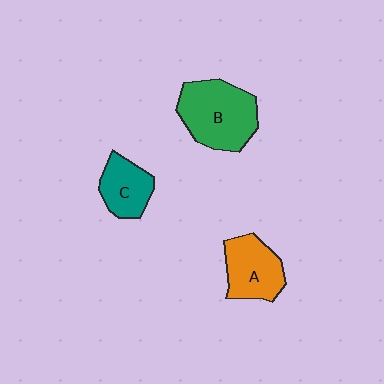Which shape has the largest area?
Shape B (green).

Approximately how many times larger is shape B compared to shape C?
Approximately 1.7 times.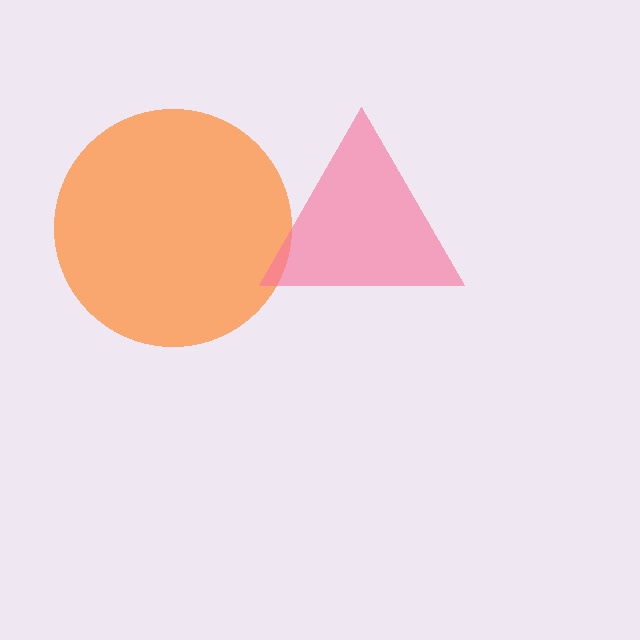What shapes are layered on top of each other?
The layered shapes are: an orange circle, a pink triangle.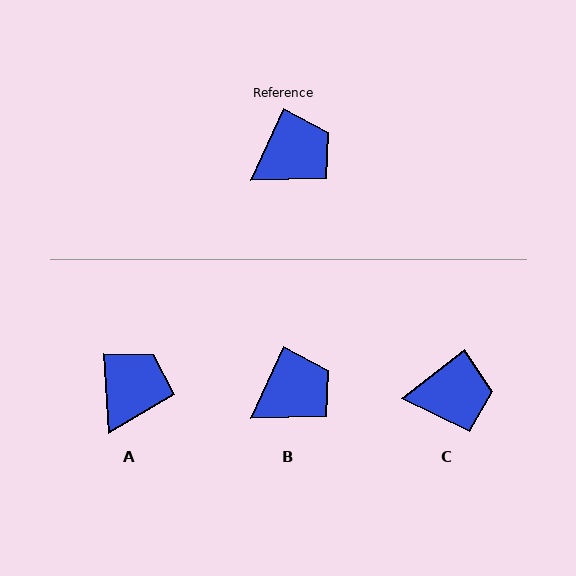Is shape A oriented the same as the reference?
No, it is off by about 29 degrees.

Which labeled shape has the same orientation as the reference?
B.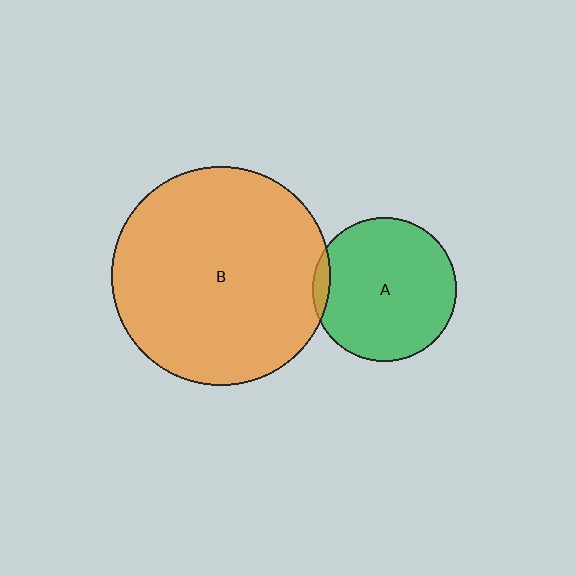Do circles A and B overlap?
Yes.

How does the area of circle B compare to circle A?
Approximately 2.3 times.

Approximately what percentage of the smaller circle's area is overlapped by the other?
Approximately 5%.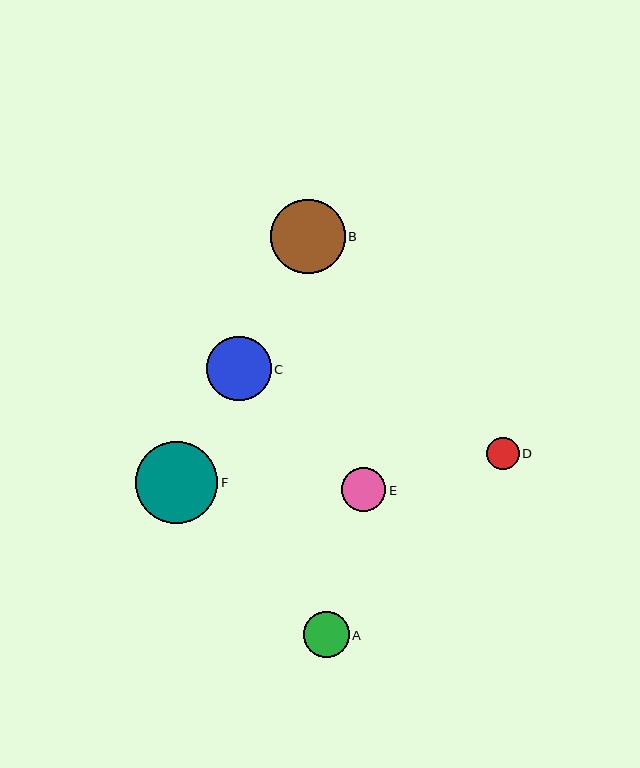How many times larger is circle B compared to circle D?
Circle B is approximately 2.3 times the size of circle D.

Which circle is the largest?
Circle F is the largest with a size of approximately 82 pixels.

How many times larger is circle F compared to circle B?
Circle F is approximately 1.1 times the size of circle B.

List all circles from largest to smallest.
From largest to smallest: F, B, C, A, E, D.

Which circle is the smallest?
Circle D is the smallest with a size of approximately 33 pixels.